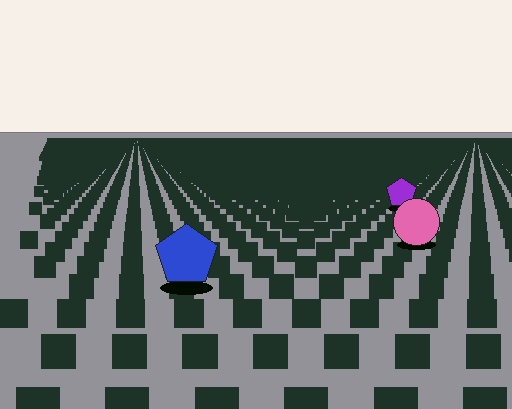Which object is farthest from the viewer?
The purple pentagon is farthest from the viewer. It appears smaller and the ground texture around it is denser.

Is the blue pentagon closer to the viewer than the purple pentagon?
Yes. The blue pentagon is closer — you can tell from the texture gradient: the ground texture is coarser near it.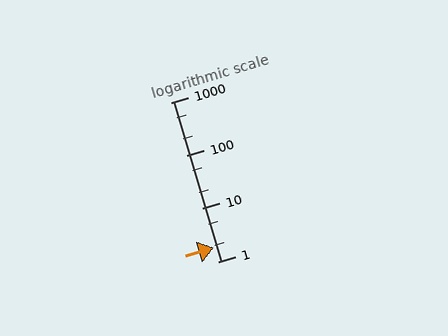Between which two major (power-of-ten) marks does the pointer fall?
The pointer is between 1 and 10.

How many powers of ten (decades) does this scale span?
The scale spans 3 decades, from 1 to 1000.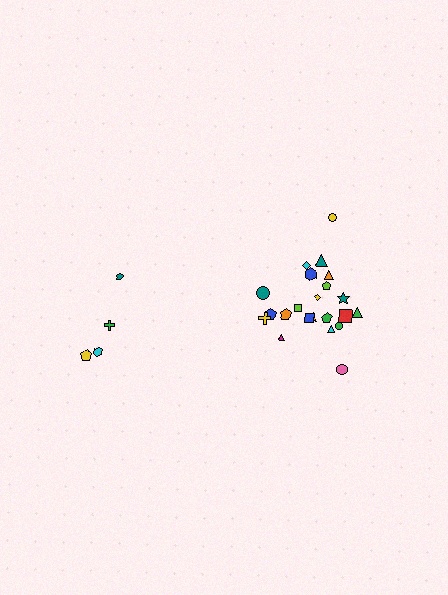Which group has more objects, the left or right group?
The right group.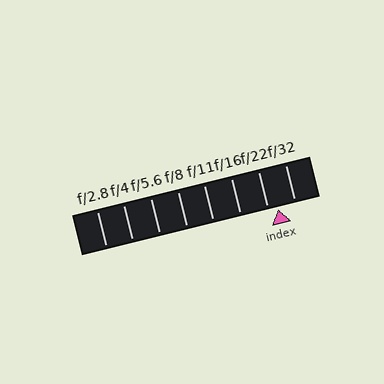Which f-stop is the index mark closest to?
The index mark is closest to f/22.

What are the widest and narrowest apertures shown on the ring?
The widest aperture shown is f/2.8 and the narrowest is f/32.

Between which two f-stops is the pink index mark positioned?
The index mark is between f/22 and f/32.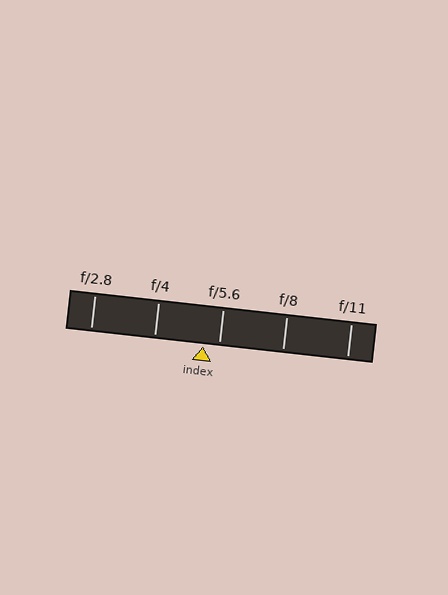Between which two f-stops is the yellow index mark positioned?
The index mark is between f/4 and f/5.6.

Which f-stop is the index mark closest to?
The index mark is closest to f/5.6.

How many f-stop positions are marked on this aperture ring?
There are 5 f-stop positions marked.